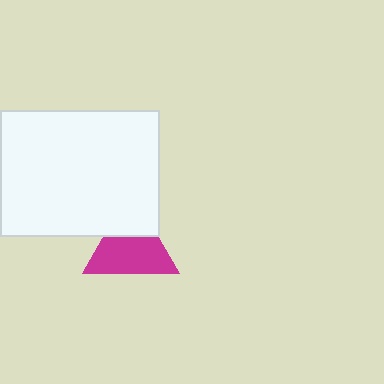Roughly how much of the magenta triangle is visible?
Most of it is visible (roughly 67%).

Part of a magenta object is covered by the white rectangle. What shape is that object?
It is a triangle.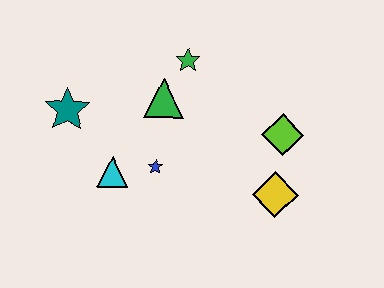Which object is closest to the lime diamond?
The yellow diamond is closest to the lime diamond.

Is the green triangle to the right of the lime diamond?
No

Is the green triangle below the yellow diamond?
No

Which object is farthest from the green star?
The yellow diamond is farthest from the green star.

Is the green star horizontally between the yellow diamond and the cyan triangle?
Yes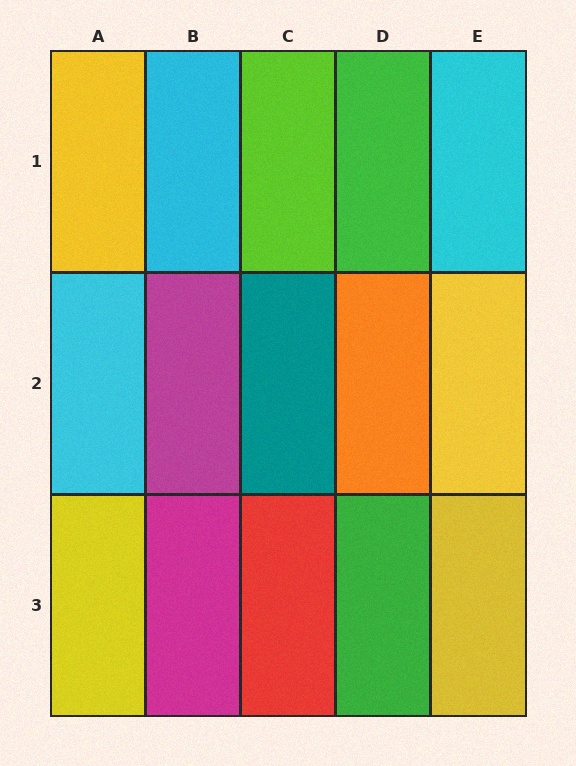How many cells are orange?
1 cell is orange.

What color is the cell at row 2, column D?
Orange.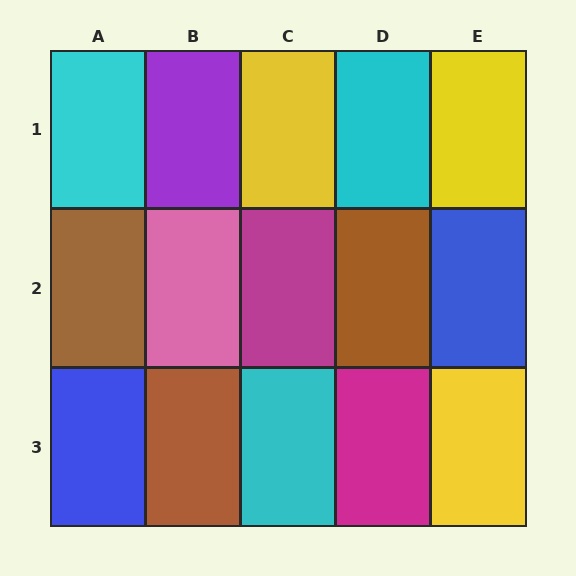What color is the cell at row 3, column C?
Cyan.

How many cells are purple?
1 cell is purple.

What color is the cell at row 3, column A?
Blue.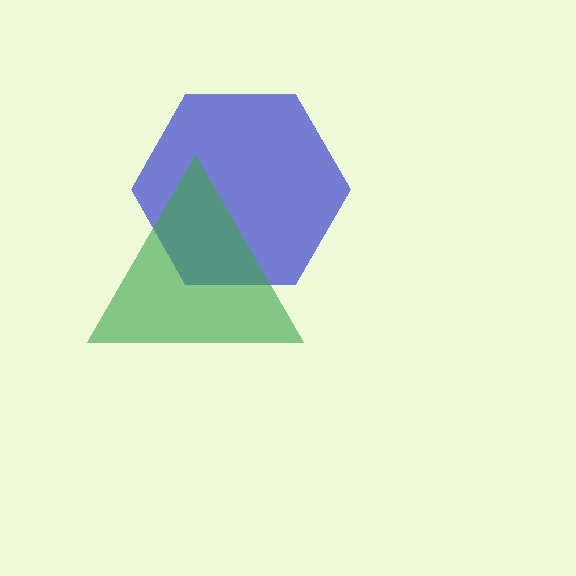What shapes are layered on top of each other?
The layered shapes are: a blue hexagon, a green triangle.